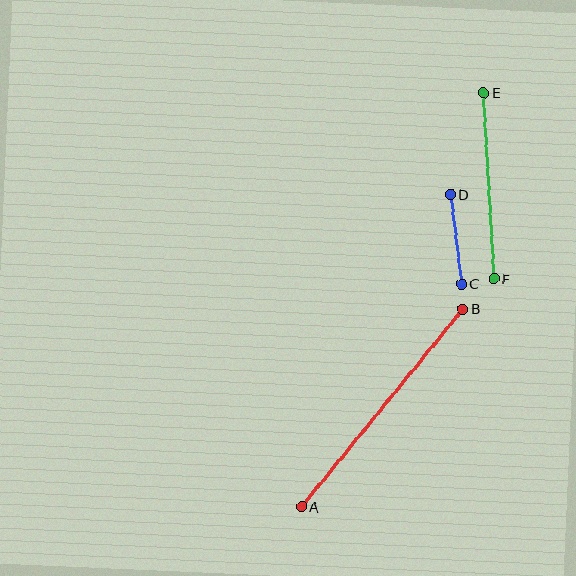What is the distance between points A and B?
The distance is approximately 255 pixels.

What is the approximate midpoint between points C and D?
The midpoint is at approximately (456, 239) pixels.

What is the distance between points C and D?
The distance is approximately 90 pixels.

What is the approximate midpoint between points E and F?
The midpoint is at approximately (489, 186) pixels.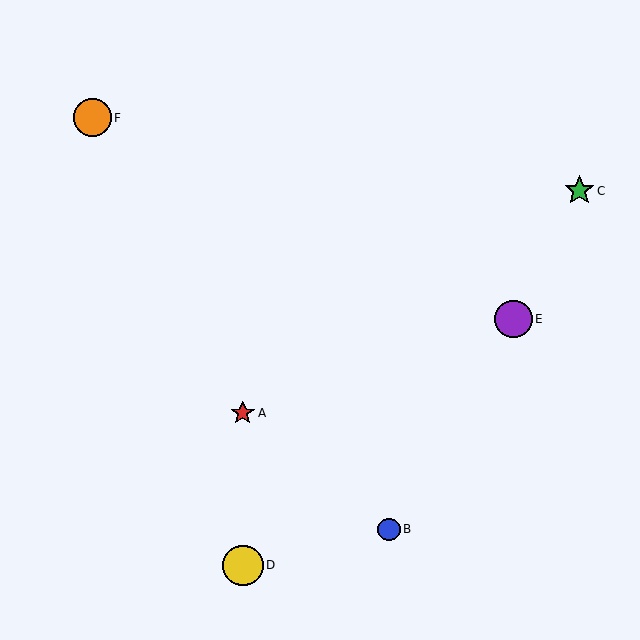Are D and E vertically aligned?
No, D is at x≈243 and E is at x≈513.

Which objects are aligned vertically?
Objects A, D are aligned vertically.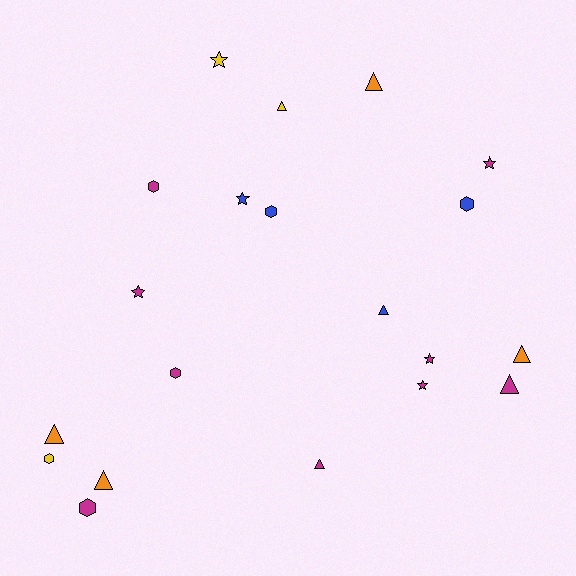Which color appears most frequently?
Magenta, with 9 objects.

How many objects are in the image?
There are 20 objects.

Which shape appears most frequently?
Triangle, with 8 objects.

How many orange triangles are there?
There are 4 orange triangles.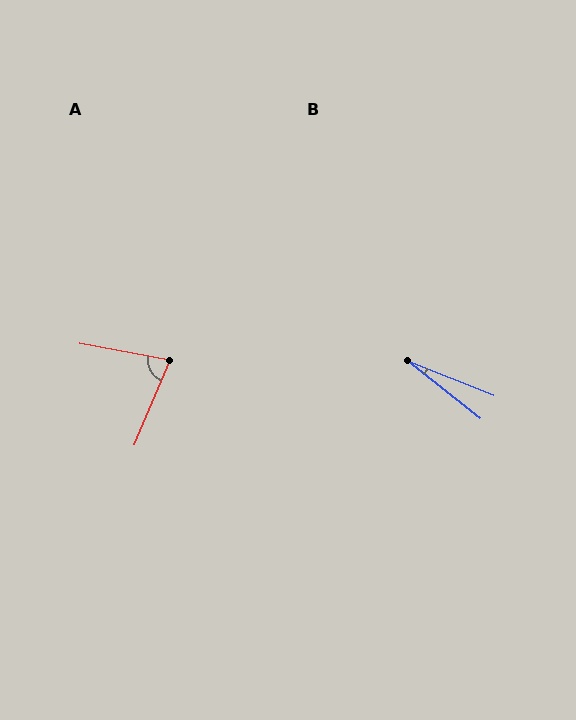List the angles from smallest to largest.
B (16°), A (78°).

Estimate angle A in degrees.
Approximately 78 degrees.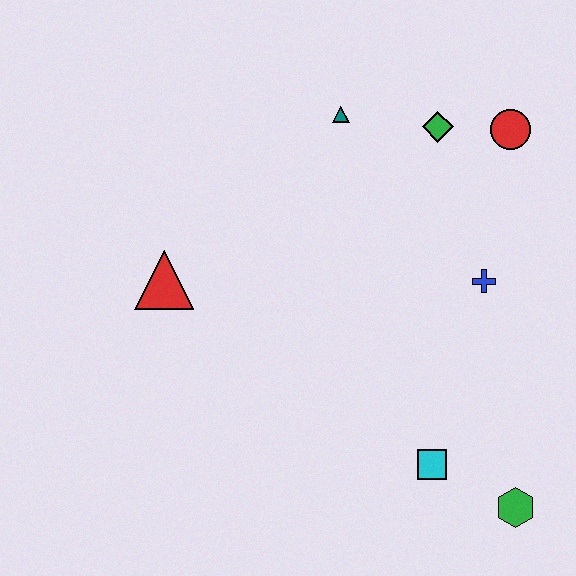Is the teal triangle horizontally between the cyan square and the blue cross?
No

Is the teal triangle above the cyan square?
Yes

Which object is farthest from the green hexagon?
The teal triangle is farthest from the green hexagon.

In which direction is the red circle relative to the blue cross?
The red circle is above the blue cross.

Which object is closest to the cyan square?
The green hexagon is closest to the cyan square.